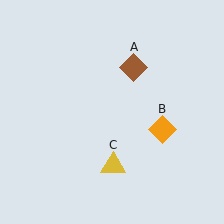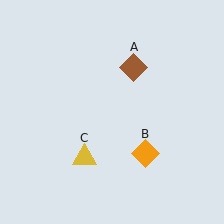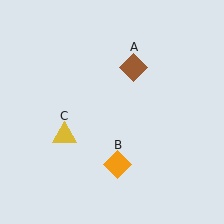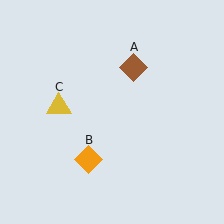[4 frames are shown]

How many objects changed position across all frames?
2 objects changed position: orange diamond (object B), yellow triangle (object C).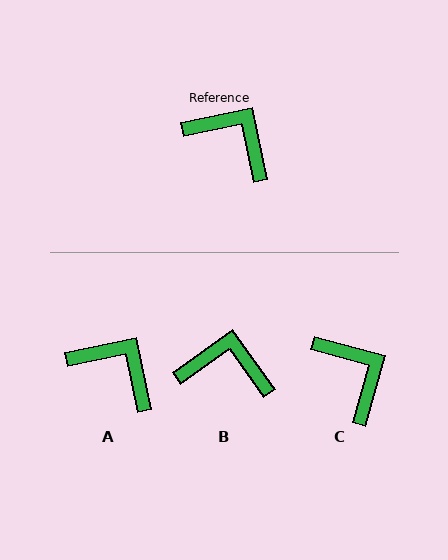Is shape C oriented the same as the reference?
No, it is off by about 27 degrees.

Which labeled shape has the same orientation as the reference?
A.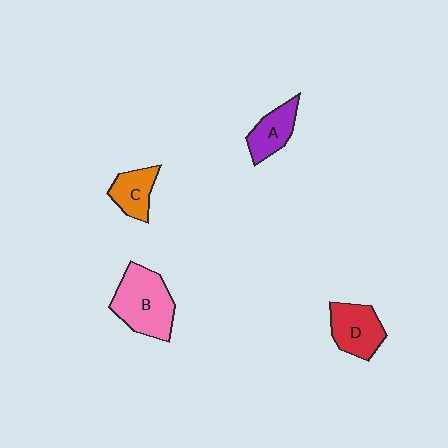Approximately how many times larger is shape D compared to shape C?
Approximately 1.3 times.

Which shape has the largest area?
Shape B (pink).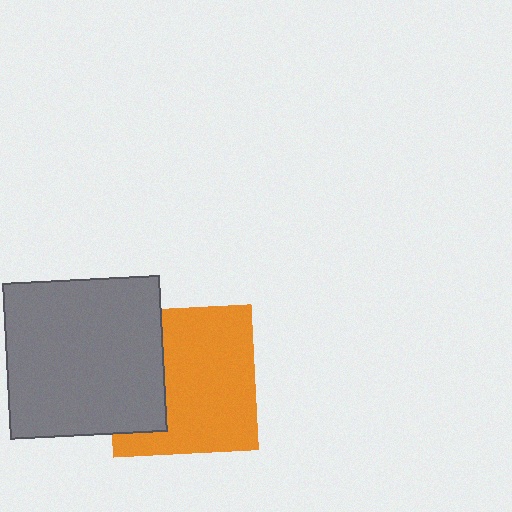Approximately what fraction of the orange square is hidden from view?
Roughly 33% of the orange square is hidden behind the gray rectangle.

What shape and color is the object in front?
The object in front is a gray rectangle.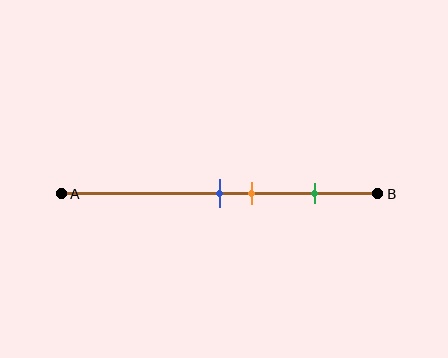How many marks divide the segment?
There are 3 marks dividing the segment.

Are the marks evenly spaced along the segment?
No, the marks are not evenly spaced.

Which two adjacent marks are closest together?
The blue and orange marks are the closest adjacent pair.